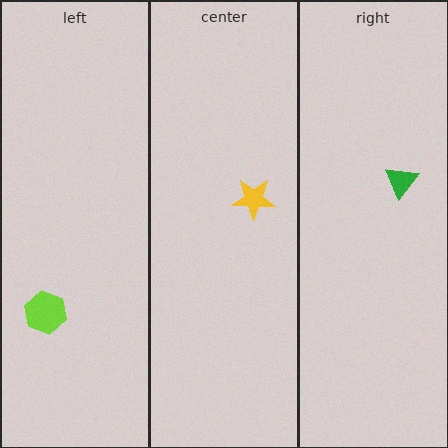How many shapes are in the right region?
1.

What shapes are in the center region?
The yellow star.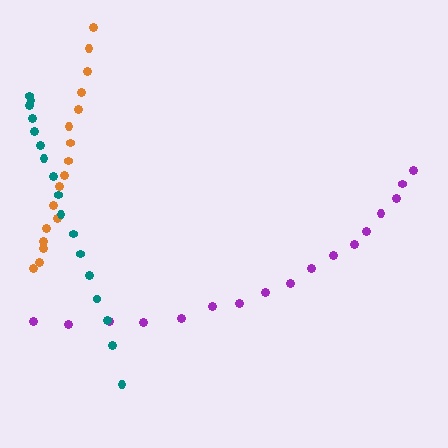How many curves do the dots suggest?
There are 3 distinct paths.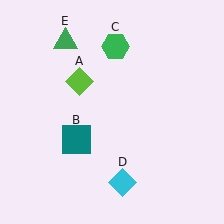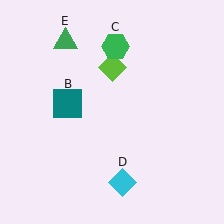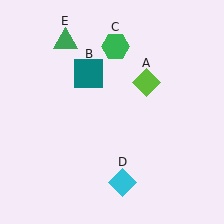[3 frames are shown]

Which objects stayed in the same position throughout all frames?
Green hexagon (object C) and cyan diamond (object D) and green triangle (object E) remained stationary.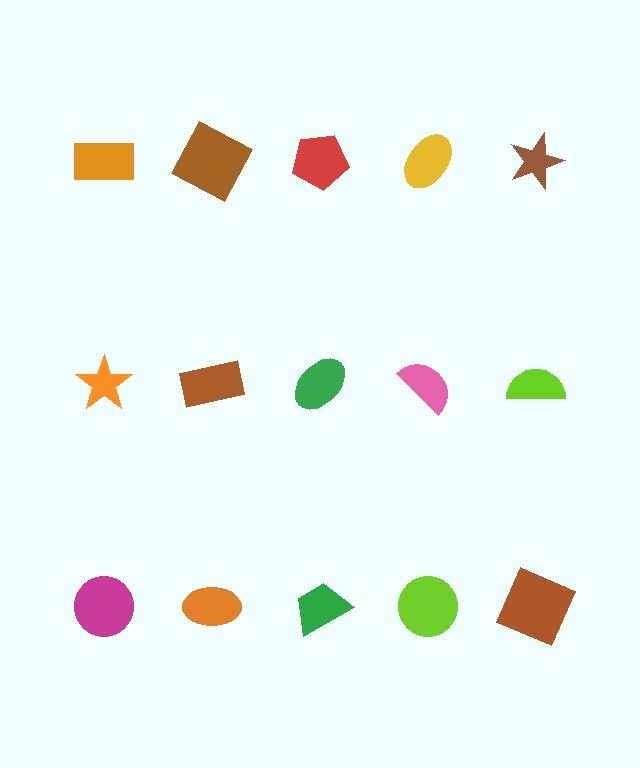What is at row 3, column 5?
A brown square.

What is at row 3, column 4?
A lime circle.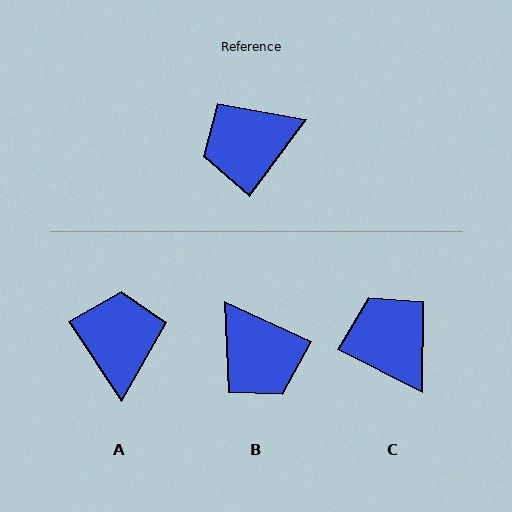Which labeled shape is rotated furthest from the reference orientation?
A, about 109 degrees away.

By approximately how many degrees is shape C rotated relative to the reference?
Approximately 80 degrees clockwise.